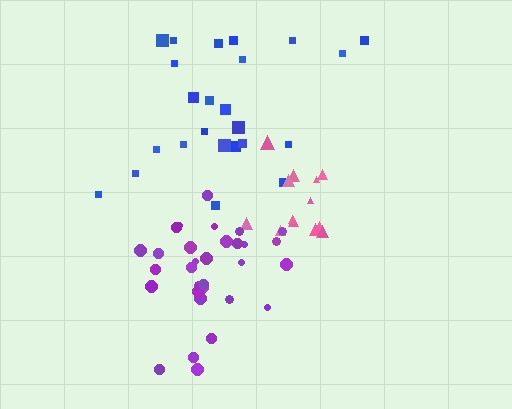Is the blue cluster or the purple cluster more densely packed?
Purple.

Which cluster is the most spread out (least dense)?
Blue.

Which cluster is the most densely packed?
Purple.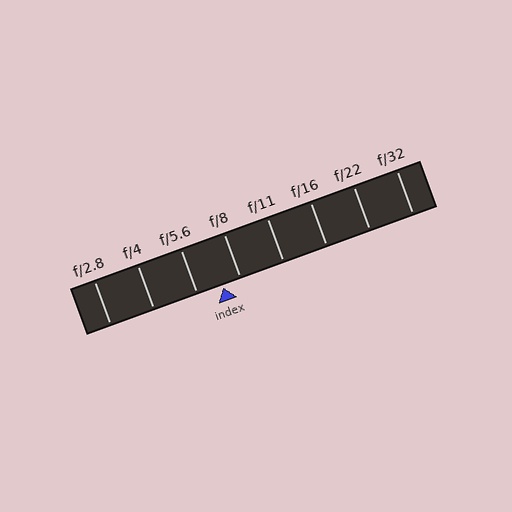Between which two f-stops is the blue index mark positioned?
The index mark is between f/5.6 and f/8.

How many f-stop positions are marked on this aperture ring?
There are 8 f-stop positions marked.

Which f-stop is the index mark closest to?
The index mark is closest to f/8.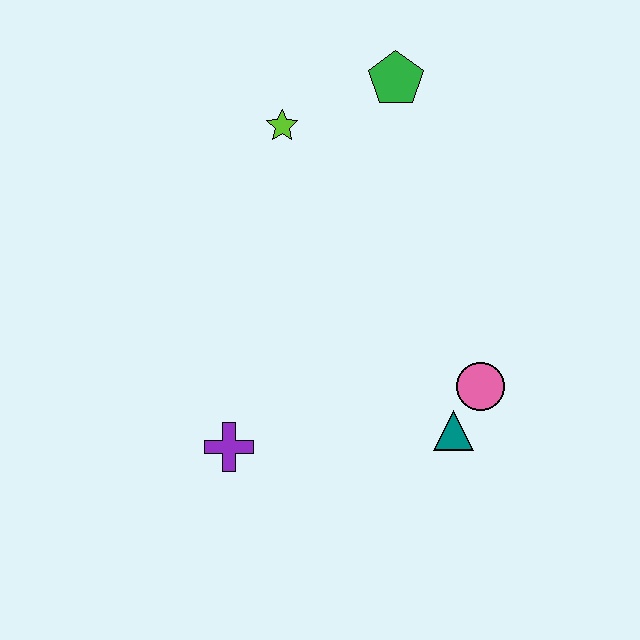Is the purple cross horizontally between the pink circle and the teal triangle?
No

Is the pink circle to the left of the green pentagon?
No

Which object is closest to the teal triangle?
The pink circle is closest to the teal triangle.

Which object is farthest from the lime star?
The teal triangle is farthest from the lime star.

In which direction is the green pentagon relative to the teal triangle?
The green pentagon is above the teal triangle.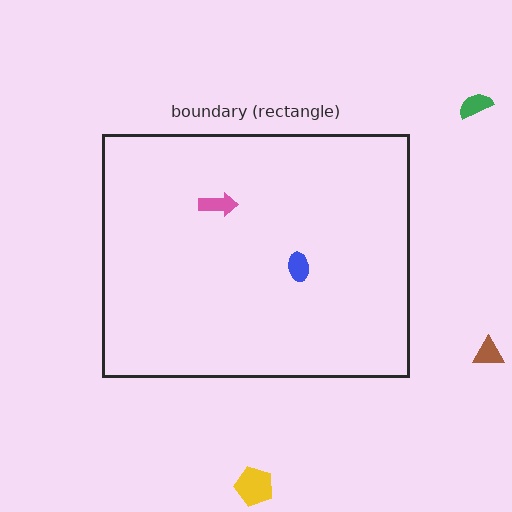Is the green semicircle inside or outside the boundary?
Outside.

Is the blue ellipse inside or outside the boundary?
Inside.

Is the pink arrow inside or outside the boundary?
Inside.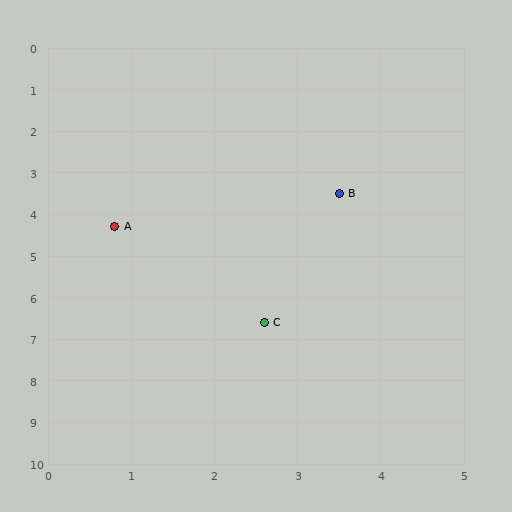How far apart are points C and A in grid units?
Points C and A are about 2.9 grid units apart.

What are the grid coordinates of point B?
Point B is at approximately (3.5, 3.5).